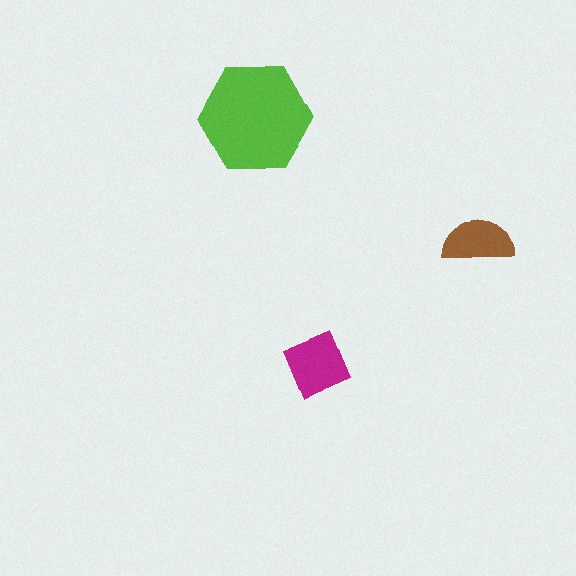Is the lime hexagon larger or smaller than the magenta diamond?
Larger.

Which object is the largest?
The lime hexagon.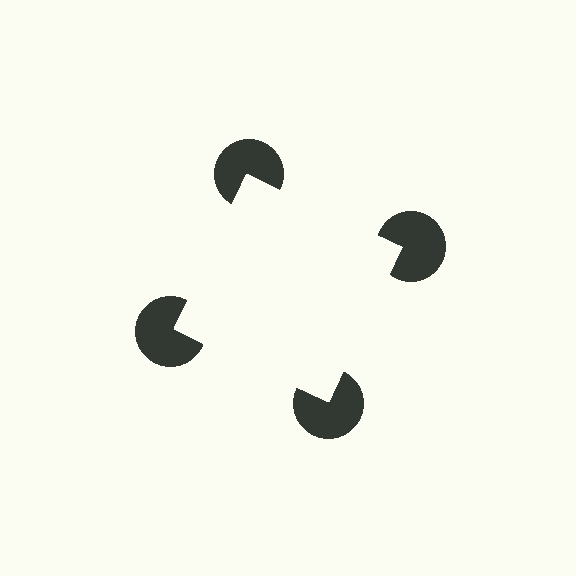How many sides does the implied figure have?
4 sides.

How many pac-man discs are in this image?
There are 4 — one at each vertex of the illusory square.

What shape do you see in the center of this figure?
An illusory square — its edges are inferred from the aligned wedge cuts in the pac-man discs, not physically drawn.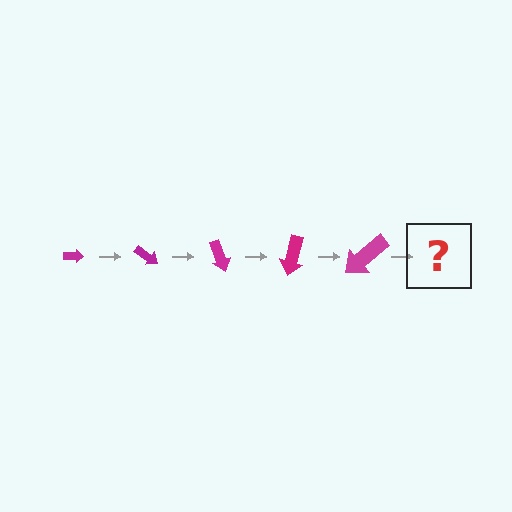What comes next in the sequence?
The next element should be an arrow, larger than the previous one and rotated 175 degrees from the start.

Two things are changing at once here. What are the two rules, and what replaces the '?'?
The two rules are that the arrow grows larger each step and it rotates 35 degrees each step. The '?' should be an arrow, larger than the previous one and rotated 175 degrees from the start.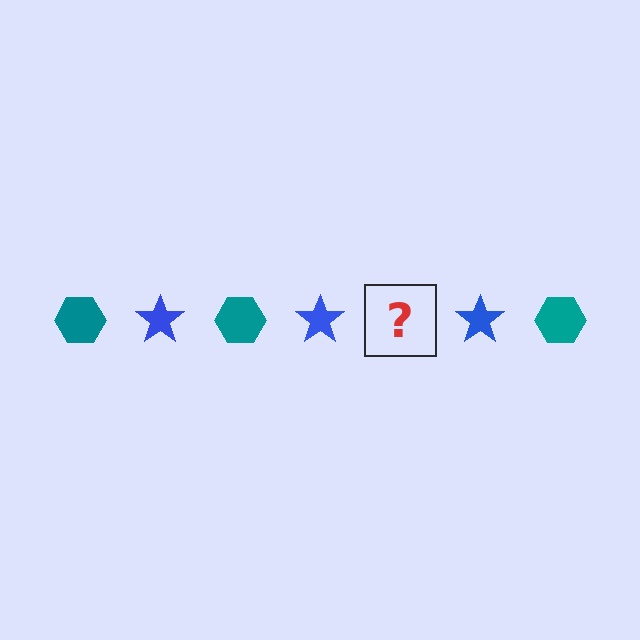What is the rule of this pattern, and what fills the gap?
The rule is that the pattern alternates between teal hexagon and blue star. The gap should be filled with a teal hexagon.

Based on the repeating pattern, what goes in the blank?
The blank should be a teal hexagon.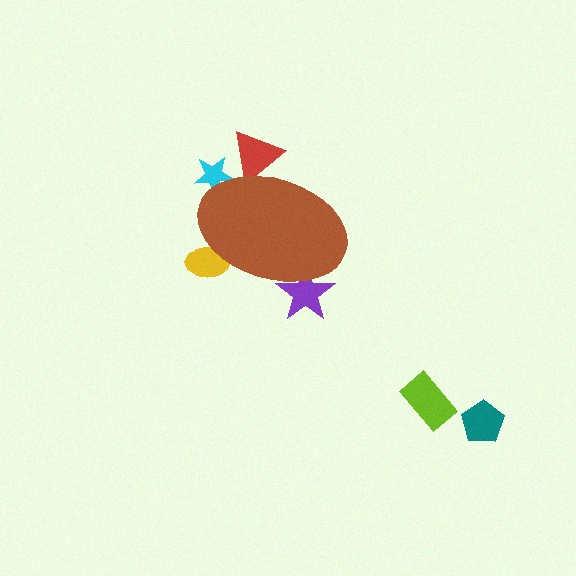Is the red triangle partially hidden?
Yes, the red triangle is partially hidden behind the brown ellipse.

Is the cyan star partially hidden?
Yes, the cyan star is partially hidden behind the brown ellipse.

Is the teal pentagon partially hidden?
No, the teal pentagon is fully visible.